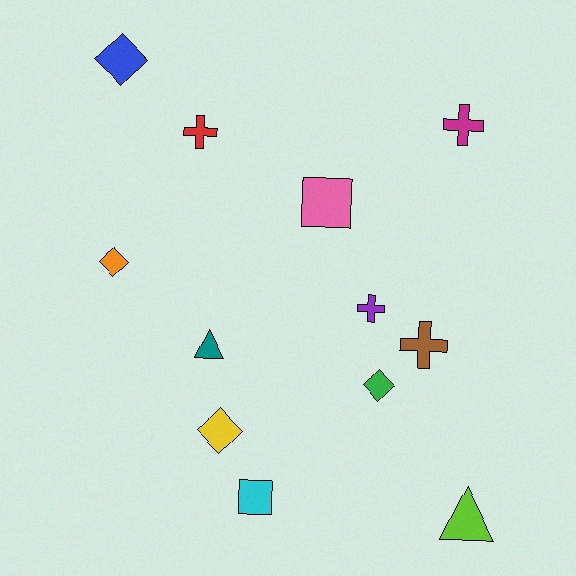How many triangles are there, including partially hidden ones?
There are 2 triangles.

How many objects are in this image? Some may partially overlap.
There are 12 objects.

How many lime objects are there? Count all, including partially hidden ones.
There is 1 lime object.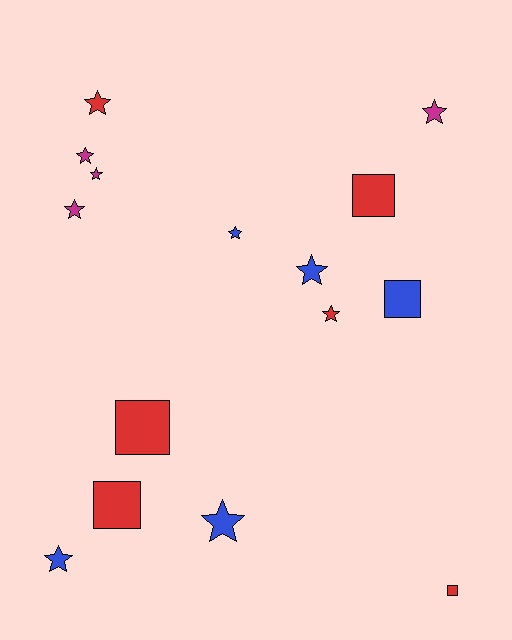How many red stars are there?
There are 2 red stars.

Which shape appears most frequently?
Star, with 10 objects.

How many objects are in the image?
There are 15 objects.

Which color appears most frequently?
Red, with 6 objects.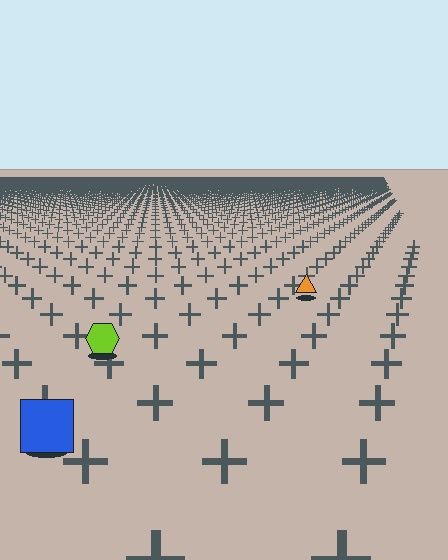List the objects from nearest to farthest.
From nearest to farthest: the blue square, the lime hexagon, the orange triangle.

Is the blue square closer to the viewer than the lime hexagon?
Yes. The blue square is closer — you can tell from the texture gradient: the ground texture is coarser near it.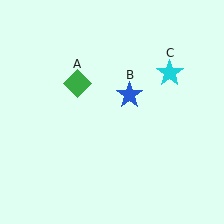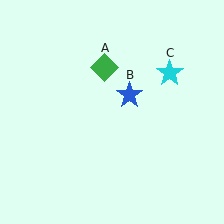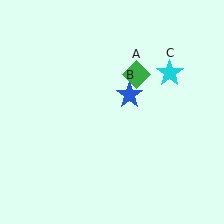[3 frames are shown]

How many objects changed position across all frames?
1 object changed position: green diamond (object A).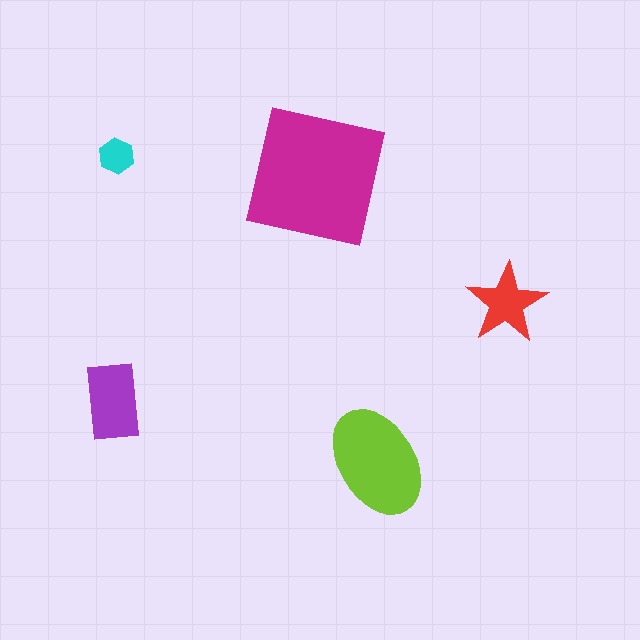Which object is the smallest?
The cyan hexagon.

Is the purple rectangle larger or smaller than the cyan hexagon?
Larger.